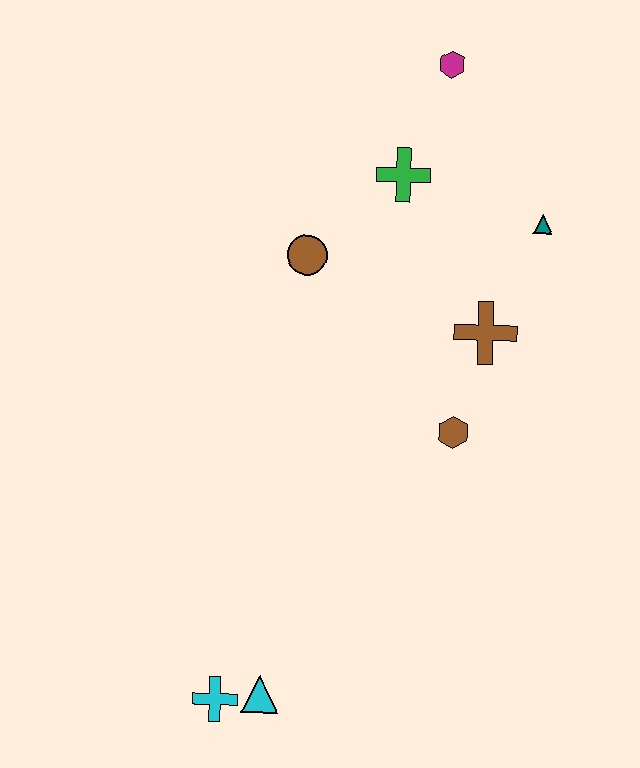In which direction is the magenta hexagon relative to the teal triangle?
The magenta hexagon is above the teal triangle.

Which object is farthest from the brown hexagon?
The magenta hexagon is farthest from the brown hexagon.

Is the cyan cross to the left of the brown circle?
Yes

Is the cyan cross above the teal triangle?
No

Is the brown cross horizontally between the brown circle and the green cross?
No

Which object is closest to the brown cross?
The brown hexagon is closest to the brown cross.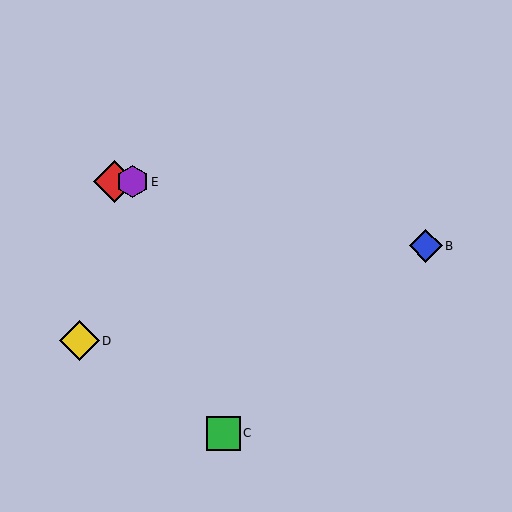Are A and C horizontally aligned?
No, A is at y≈182 and C is at y≈433.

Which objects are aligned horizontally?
Objects A, E are aligned horizontally.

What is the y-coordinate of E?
Object E is at y≈182.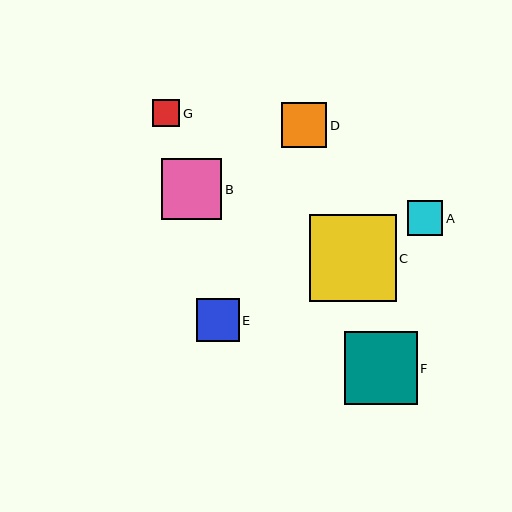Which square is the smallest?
Square G is the smallest with a size of approximately 27 pixels.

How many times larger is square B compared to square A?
Square B is approximately 1.7 times the size of square A.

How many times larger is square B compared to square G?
Square B is approximately 2.3 times the size of square G.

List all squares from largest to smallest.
From largest to smallest: C, F, B, D, E, A, G.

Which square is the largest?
Square C is the largest with a size of approximately 87 pixels.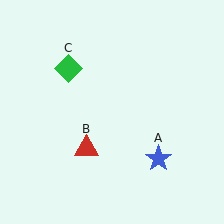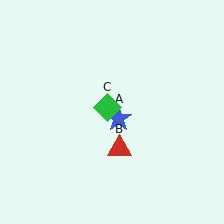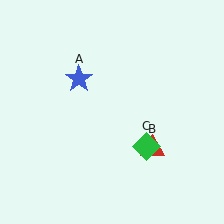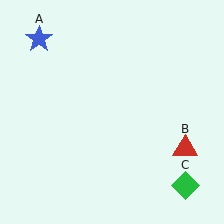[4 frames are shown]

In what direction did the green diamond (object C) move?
The green diamond (object C) moved down and to the right.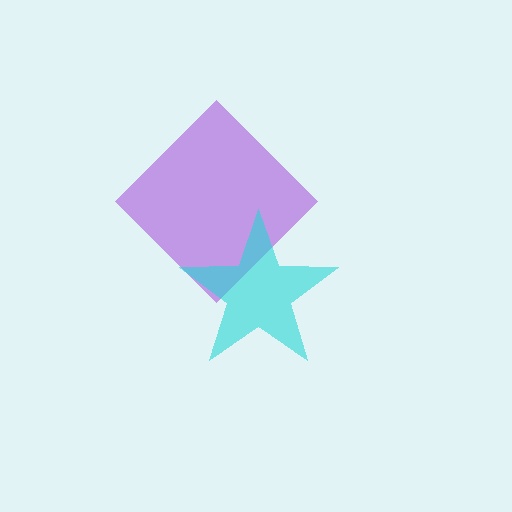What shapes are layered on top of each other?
The layered shapes are: a purple diamond, a cyan star.